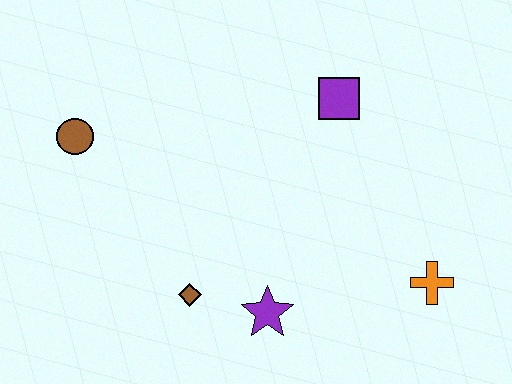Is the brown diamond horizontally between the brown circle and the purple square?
Yes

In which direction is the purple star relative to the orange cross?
The purple star is to the left of the orange cross.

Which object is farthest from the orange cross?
The brown circle is farthest from the orange cross.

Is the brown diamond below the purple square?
Yes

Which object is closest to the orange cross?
The purple star is closest to the orange cross.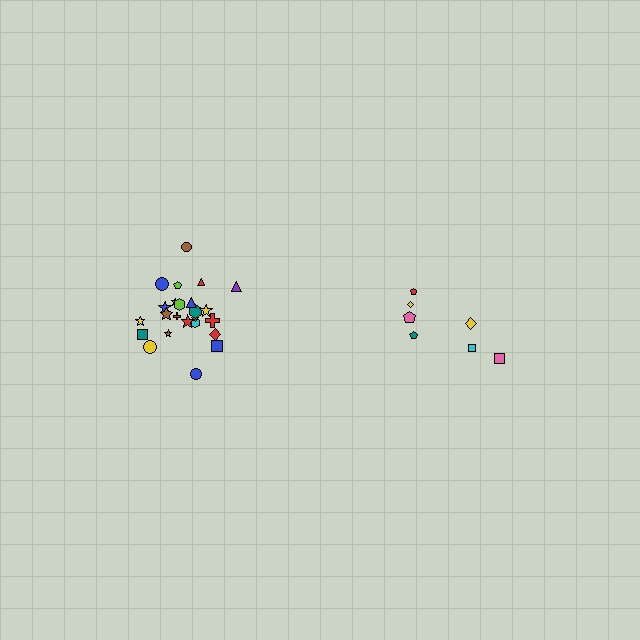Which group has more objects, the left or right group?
The left group.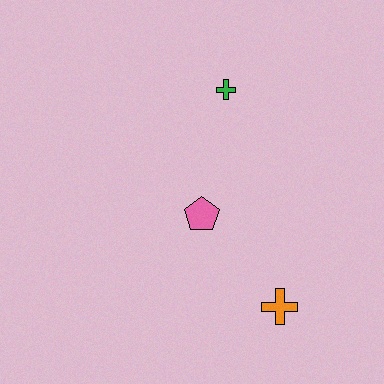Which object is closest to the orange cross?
The pink pentagon is closest to the orange cross.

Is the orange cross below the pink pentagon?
Yes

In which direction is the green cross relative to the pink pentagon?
The green cross is above the pink pentagon.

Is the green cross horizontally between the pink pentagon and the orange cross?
Yes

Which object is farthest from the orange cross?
The green cross is farthest from the orange cross.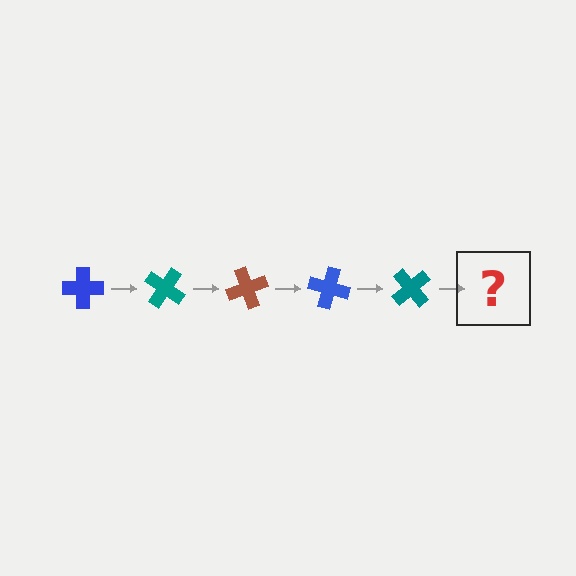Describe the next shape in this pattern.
It should be a brown cross, rotated 175 degrees from the start.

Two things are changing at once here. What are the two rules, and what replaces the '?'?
The two rules are that it rotates 35 degrees each step and the color cycles through blue, teal, and brown. The '?' should be a brown cross, rotated 175 degrees from the start.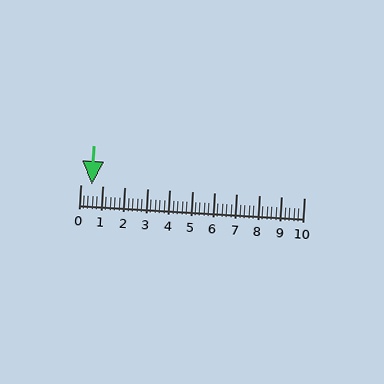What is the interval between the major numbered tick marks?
The major tick marks are spaced 1 units apart.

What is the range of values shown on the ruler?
The ruler shows values from 0 to 10.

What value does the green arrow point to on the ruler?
The green arrow points to approximately 0.5.